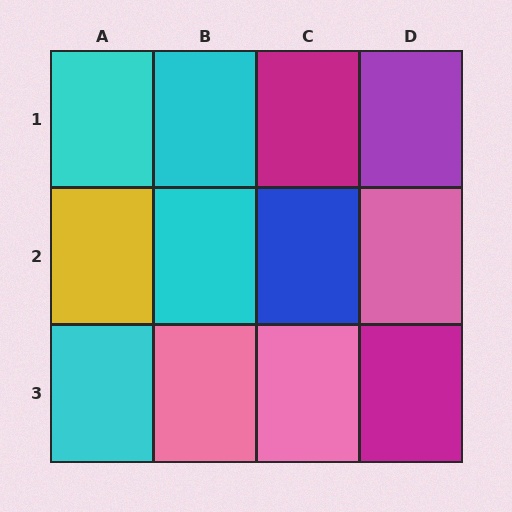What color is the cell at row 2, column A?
Yellow.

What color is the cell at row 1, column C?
Magenta.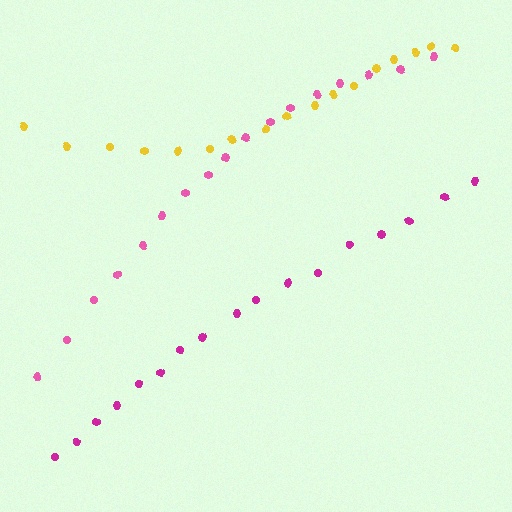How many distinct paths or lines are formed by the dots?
There are 3 distinct paths.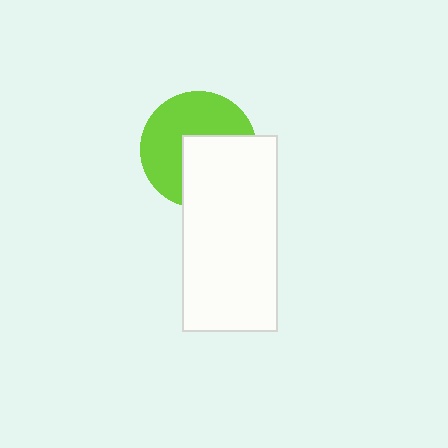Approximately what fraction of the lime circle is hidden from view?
Roughly 44% of the lime circle is hidden behind the white rectangle.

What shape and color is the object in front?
The object in front is a white rectangle.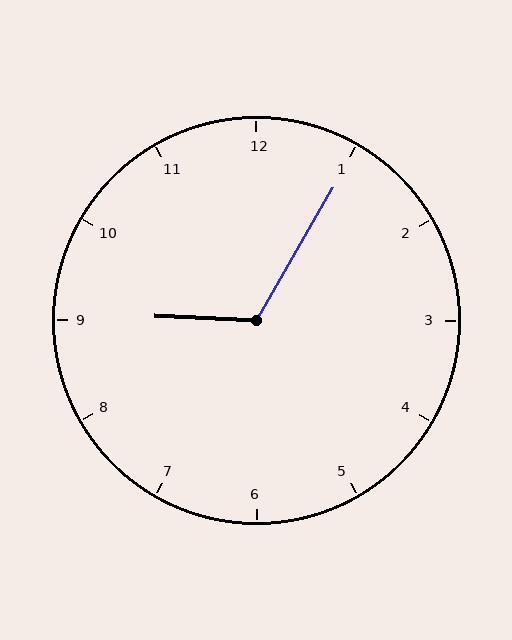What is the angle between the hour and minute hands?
Approximately 118 degrees.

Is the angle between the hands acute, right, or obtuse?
It is obtuse.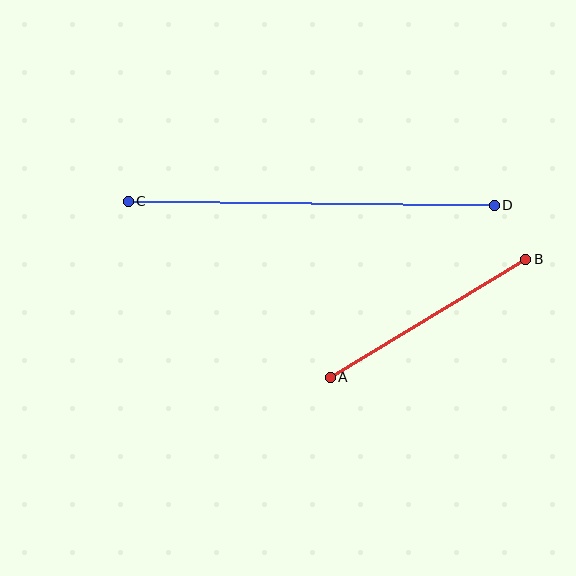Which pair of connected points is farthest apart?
Points C and D are farthest apart.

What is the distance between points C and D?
The distance is approximately 366 pixels.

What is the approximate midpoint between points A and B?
The midpoint is at approximately (428, 318) pixels.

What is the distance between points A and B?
The distance is approximately 228 pixels.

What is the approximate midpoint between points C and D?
The midpoint is at approximately (311, 203) pixels.